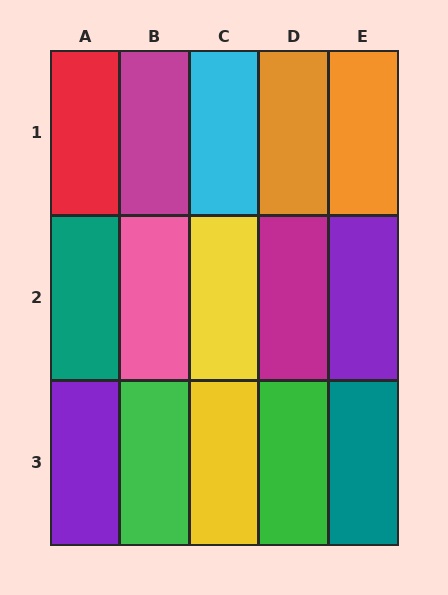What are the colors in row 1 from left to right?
Red, magenta, cyan, orange, orange.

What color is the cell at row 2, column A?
Teal.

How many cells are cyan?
1 cell is cyan.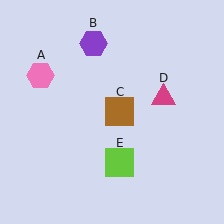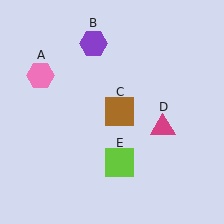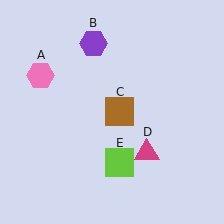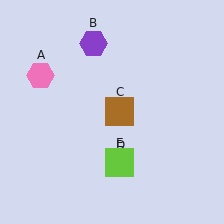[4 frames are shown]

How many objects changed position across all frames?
1 object changed position: magenta triangle (object D).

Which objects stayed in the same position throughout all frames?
Pink hexagon (object A) and purple hexagon (object B) and brown square (object C) and lime square (object E) remained stationary.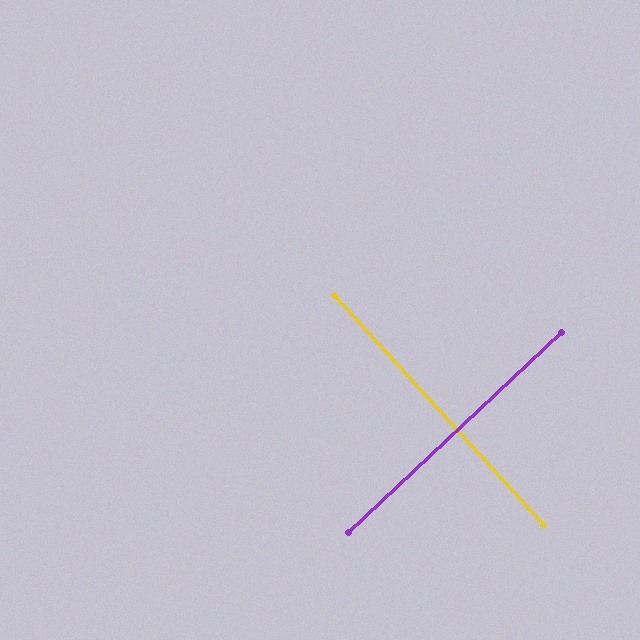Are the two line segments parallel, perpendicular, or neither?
Perpendicular — they meet at approximately 89°.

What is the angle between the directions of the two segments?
Approximately 89 degrees.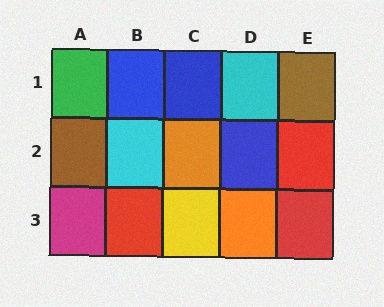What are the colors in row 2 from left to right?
Brown, cyan, orange, blue, red.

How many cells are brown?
2 cells are brown.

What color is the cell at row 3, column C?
Yellow.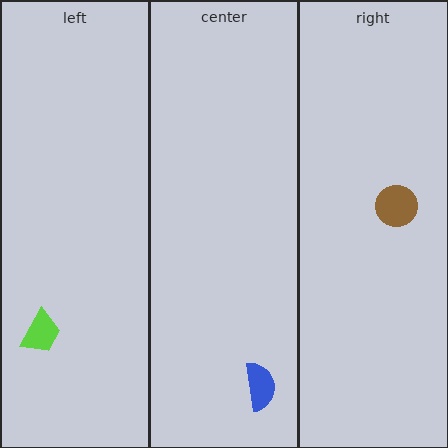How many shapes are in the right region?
1.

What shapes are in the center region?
The blue semicircle.